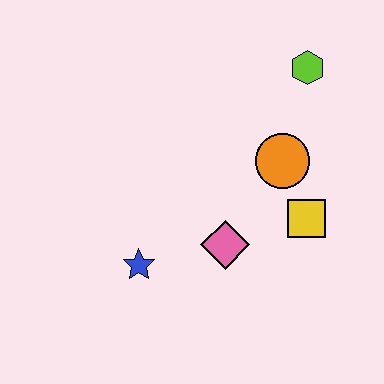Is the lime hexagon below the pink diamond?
No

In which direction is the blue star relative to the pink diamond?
The blue star is to the left of the pink diamond.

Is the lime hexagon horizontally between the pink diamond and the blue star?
No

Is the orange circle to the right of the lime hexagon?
No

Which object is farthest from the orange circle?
The blue star is farthest from the orange circle.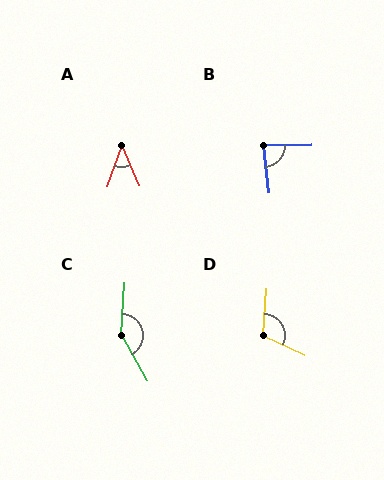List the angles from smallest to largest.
A (43°), B (84°), D (111°), C (147°).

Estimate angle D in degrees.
Approximately 111 degrees.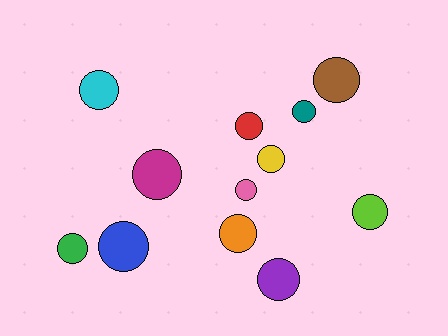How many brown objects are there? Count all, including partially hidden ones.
There is 1 brown object.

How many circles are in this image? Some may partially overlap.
There are 12 circles.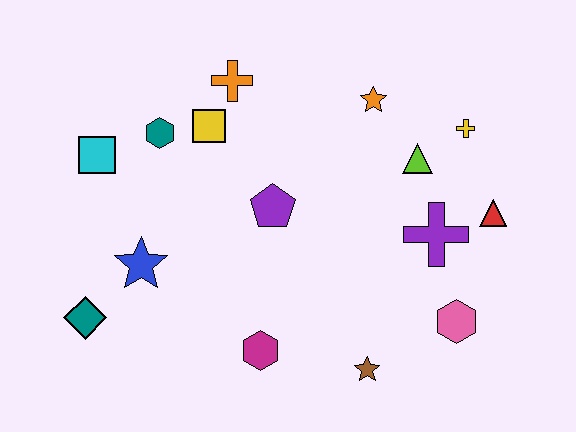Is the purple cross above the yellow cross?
No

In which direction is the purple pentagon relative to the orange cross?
The purple pentagon is below the orange cross.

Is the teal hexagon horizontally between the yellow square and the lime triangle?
No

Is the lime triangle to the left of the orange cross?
No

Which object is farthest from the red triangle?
The teal diamond is farthest from the red triangle.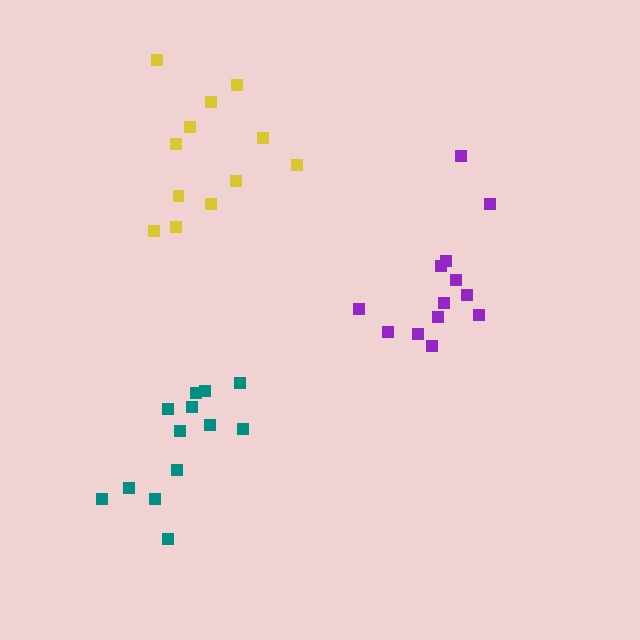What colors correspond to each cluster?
The clusters are colored: purple, teal, yellow.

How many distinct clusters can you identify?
There are 3 distinct clusters.